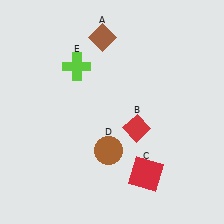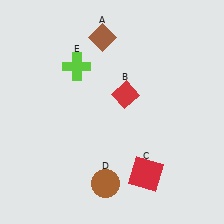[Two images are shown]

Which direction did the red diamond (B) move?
The red diamond (B) moved up.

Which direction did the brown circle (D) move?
The brown circle (D) moved down.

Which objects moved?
The objects that moved are: the red diamond (B), the brown circle (D).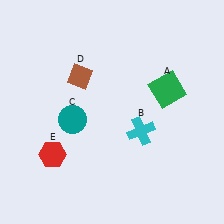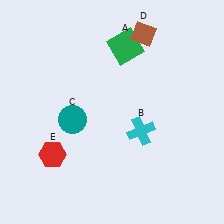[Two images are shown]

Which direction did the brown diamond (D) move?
The brown diamond (D) moved right.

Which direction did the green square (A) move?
The green square (A) moved up.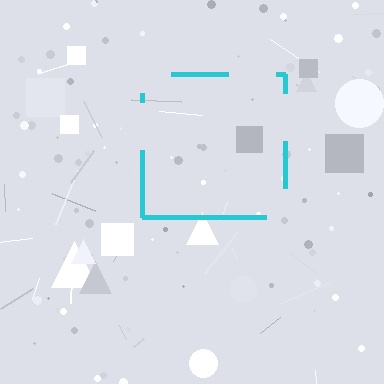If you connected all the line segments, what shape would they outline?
They would outline a square.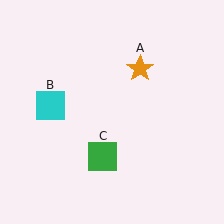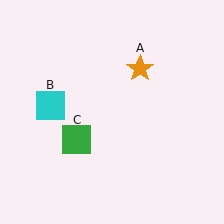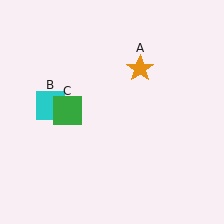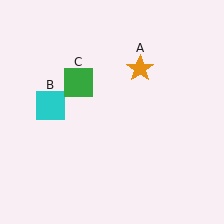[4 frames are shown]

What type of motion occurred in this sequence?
The green square (object C) rotated clockwise around the center of the scene.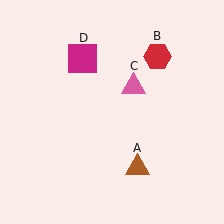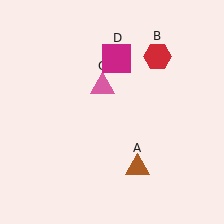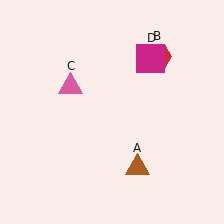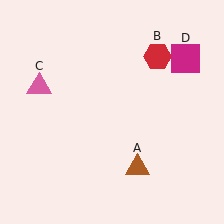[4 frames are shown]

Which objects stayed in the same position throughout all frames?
Brown triangle (object A) and red hexagon (object B) remained stationary.